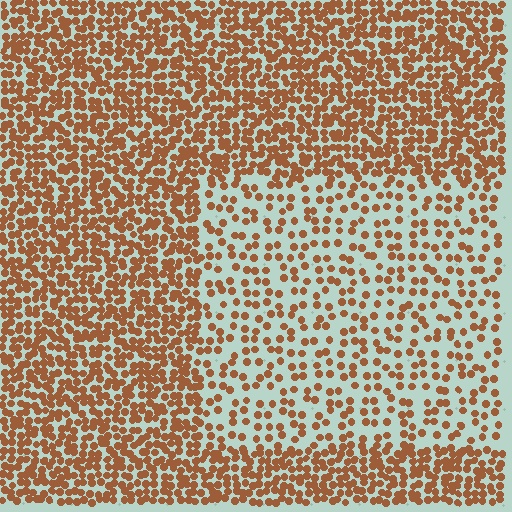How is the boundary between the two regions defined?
The boundary is defined by a change in element density (approximately 2.2x ratio). All elements are the same color, size, and shape.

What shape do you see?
I see a rectangle.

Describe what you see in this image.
The image contains small brown elements arranged at two different densities. A rectangle-shaped region is visible where the elements are less densely packed than the surrounding area.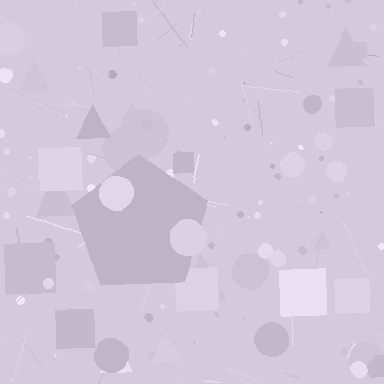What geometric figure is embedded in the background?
A pentagon is embedded in the background.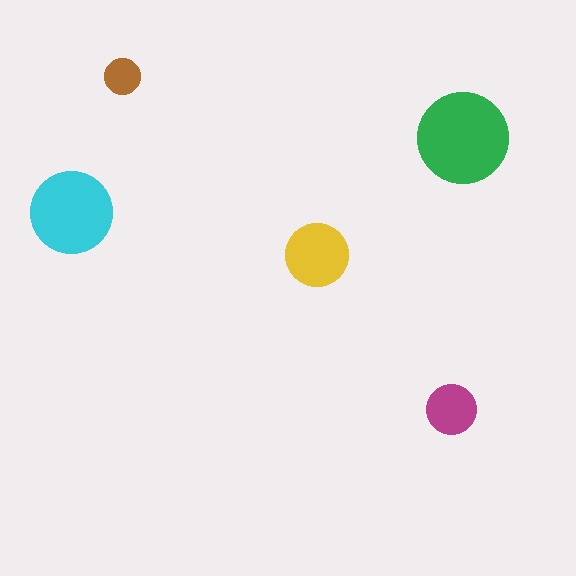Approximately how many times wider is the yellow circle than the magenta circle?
About 1.5 times wider.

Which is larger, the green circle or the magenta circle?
The green one.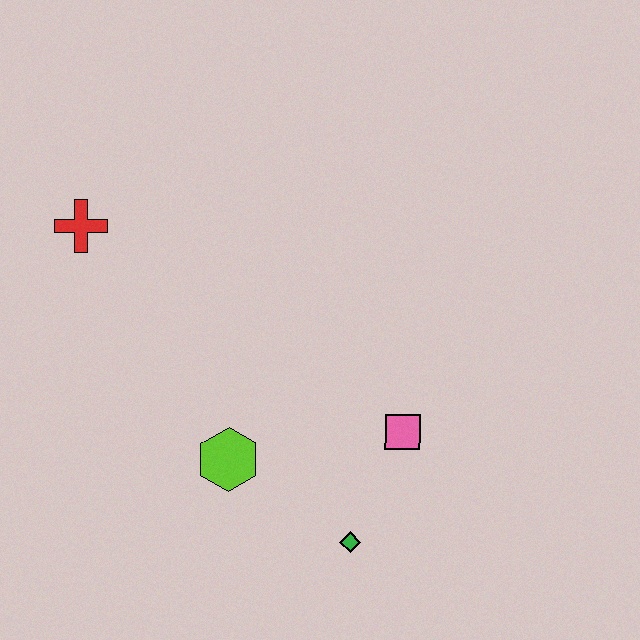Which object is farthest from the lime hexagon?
The red cross is farthest from the lime hexagon.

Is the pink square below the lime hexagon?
No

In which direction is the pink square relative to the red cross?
The pink square is to the right of the red cross.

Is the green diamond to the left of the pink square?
Yes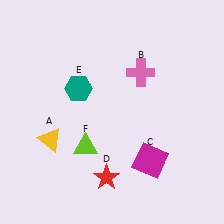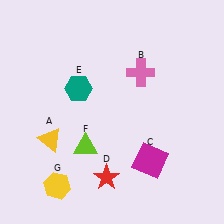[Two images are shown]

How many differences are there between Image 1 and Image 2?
There is 1 difference between the two images.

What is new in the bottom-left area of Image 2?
A yellow hexagon (G) was added in the bottom-left area of Image 2.